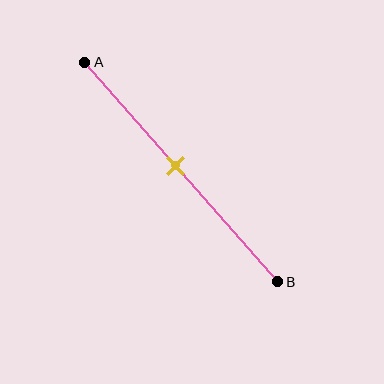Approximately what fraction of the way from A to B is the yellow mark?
The yellow mark is approximately 45% of the way from A to B.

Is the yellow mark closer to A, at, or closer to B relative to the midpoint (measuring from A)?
The yellow mark is approximately at the midpoint of segment AB.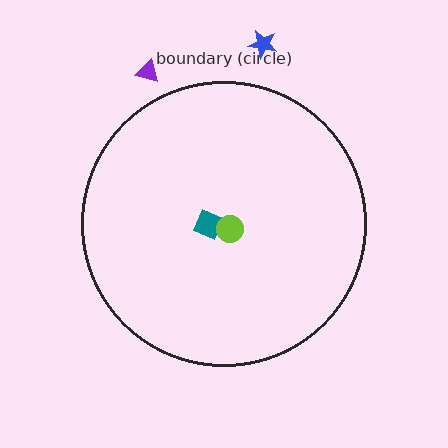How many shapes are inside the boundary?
2 inside, 2 outside.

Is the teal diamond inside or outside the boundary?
Inside.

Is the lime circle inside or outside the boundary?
Inside.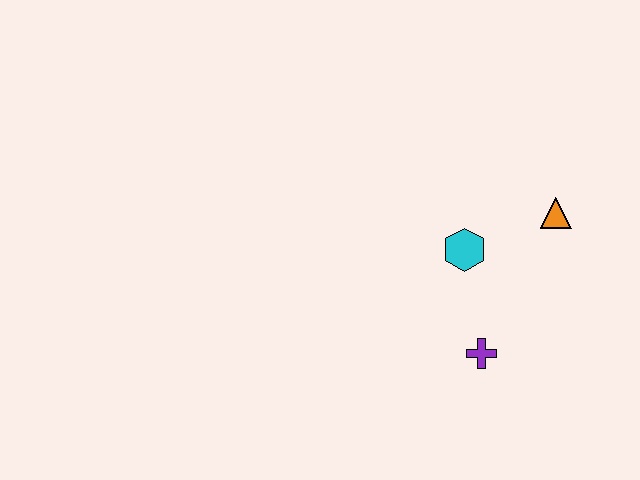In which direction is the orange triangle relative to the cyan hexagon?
The orange triangle is to the right of the cyan hexagon.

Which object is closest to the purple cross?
The cyan hexagon is closest to the purple cross.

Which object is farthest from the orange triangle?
The purple cross is farthest from the orange triangle.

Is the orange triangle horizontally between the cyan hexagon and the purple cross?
No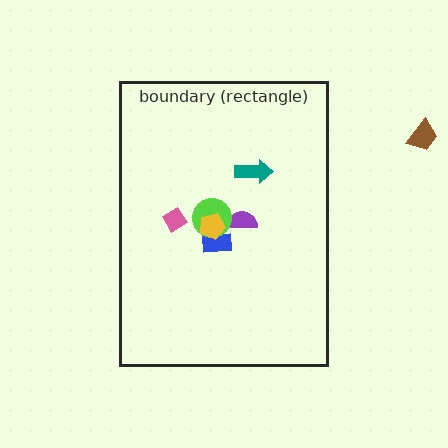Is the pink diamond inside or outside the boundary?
Inside.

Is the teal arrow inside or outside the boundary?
Inside.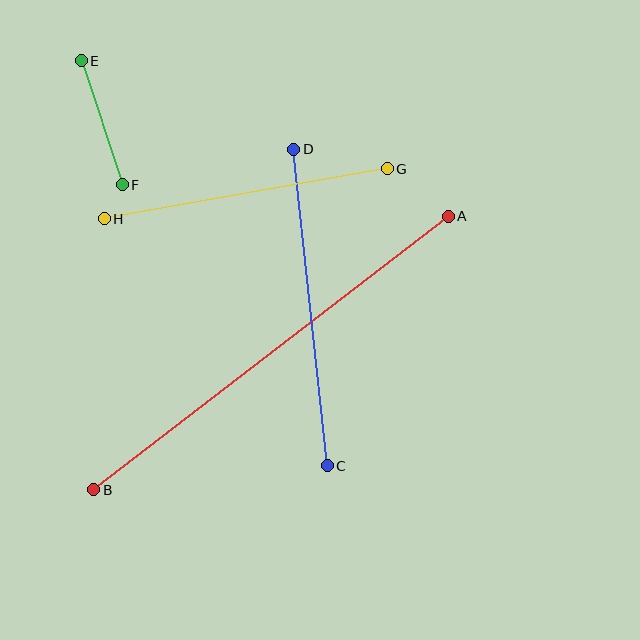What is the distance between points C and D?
The distance is approximately 318 pixels.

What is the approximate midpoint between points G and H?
The midpoint is at approximately (246, 194) pixels.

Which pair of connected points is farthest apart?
Points A and B are farthest apart.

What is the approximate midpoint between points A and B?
The midpoint is at approximately (271, 353) pixels.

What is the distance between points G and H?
The distance is approximately 287 pixels.